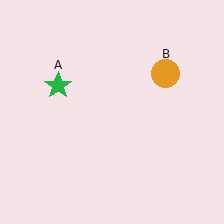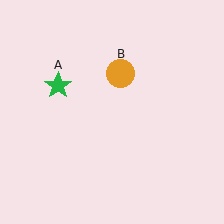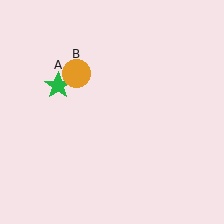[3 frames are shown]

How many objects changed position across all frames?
1 object changed position: orange circle (object B).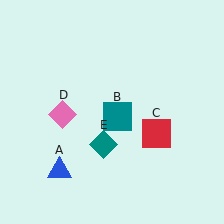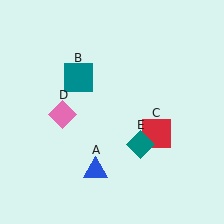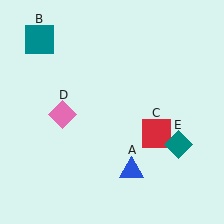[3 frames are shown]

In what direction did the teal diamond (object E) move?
The teal diamond (object E) moved right.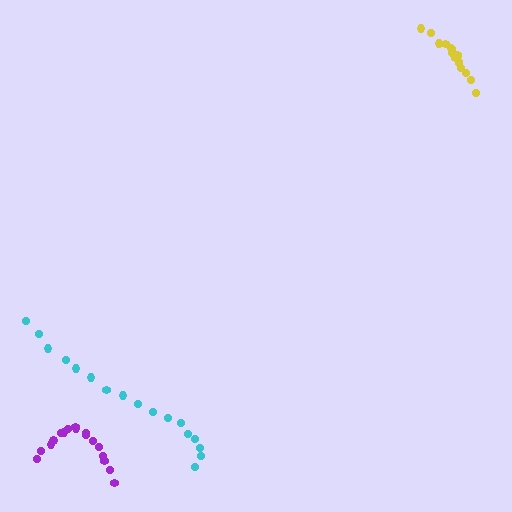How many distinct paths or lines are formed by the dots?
There are 3 distinct paths.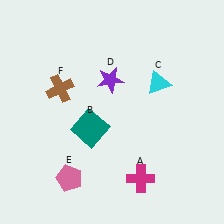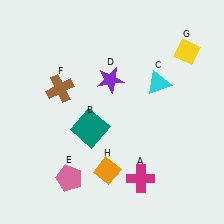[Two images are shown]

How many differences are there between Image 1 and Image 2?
There are 2 differences between the two images.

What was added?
A yellow diamond (G), an orange diamond (H) were added in Image 2.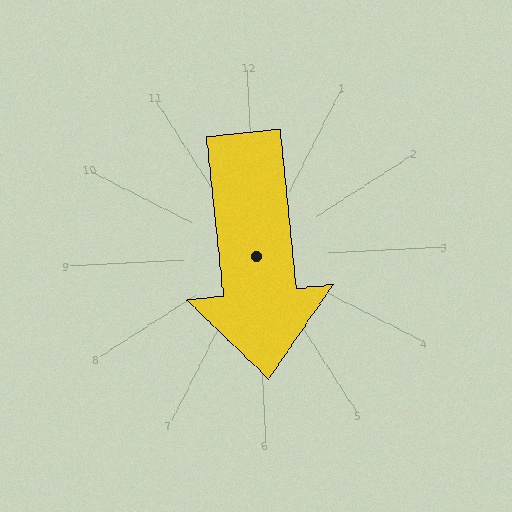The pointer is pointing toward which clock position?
Roughly 6 o'clock.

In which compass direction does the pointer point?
South.